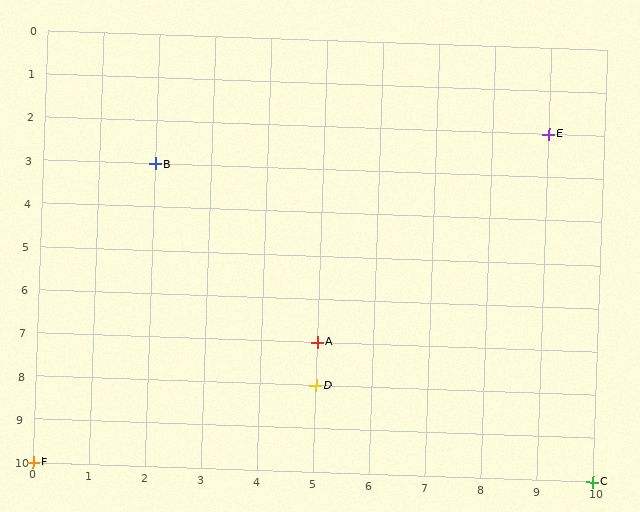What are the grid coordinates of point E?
Point E is at grid coordinates (9, 2).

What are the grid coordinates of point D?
Point D is at grid coordinates (5, 8).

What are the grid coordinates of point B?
Point B is at grid coordinates (2, 3).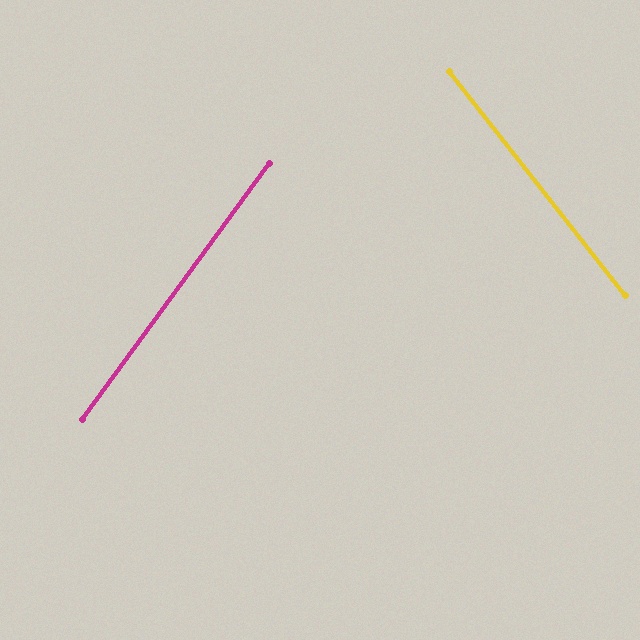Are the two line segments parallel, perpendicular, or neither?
Neither parallel nor perpendicular — they differ by about 74°.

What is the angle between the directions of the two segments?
Approximately 74 degrees.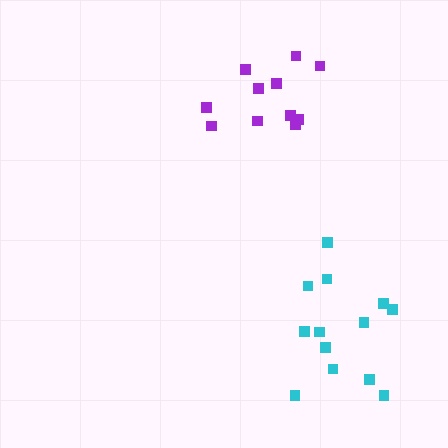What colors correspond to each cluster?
The clusters are colored: cyan, purple.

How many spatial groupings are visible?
There are 2 spatial groupings.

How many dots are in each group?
Group 1: 13 dots, Group 2: 11 dots (24 total).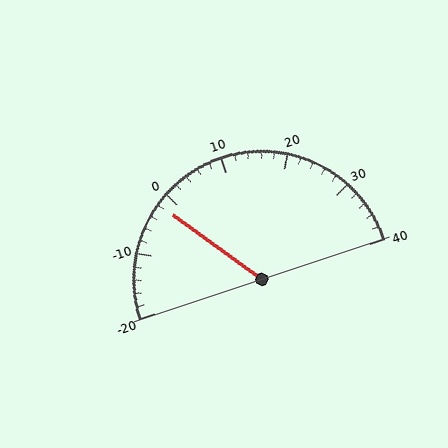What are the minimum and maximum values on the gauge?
The gauge ranges from -20 to 40.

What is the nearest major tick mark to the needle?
The nearest major tick mark is 0.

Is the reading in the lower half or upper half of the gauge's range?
The reading is in the lower half of the range (-20 to 40).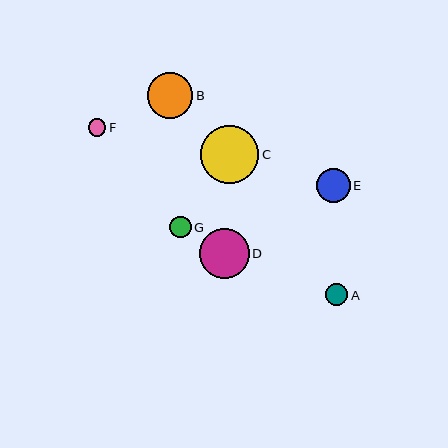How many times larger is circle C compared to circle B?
Circle C is approximately 1.3 times the size of circle B.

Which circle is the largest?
Circle C is the largest with a size of approximately 58 pixels.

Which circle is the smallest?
Circle F is the smallest with a size of approximately 18 pixels.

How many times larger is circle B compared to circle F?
Circle B is approximately 2.5 times the size of circle F.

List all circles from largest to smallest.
From largest to smallest: C, D, B, E, A, G, F.